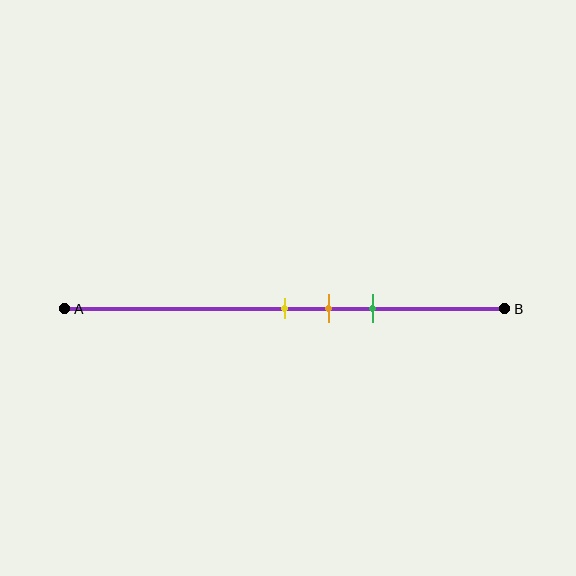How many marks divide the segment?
There are 3 marks dividing the segment.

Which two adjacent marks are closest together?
The yellow and orange marks are the closest adjacent pair.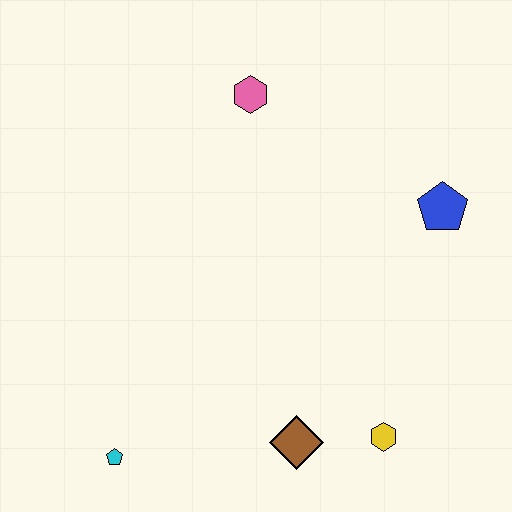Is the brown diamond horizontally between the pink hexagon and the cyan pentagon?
No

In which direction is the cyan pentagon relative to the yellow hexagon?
The cyan pentagon is to the left of the yellow hexagon.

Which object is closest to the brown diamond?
The yellow hexagon is closest to the brown diamond.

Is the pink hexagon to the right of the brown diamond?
No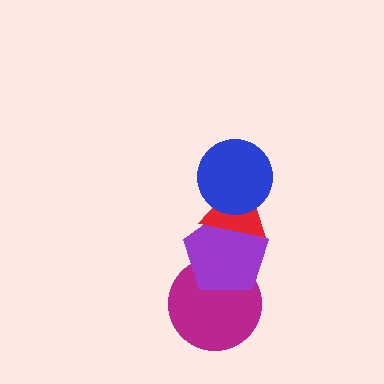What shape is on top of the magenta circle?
The purple pentagon is on top of the magenta circle.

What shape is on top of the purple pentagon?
The red triangle is on top of the purple pentagon.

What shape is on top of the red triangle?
The blue circle is on top of the red triangle.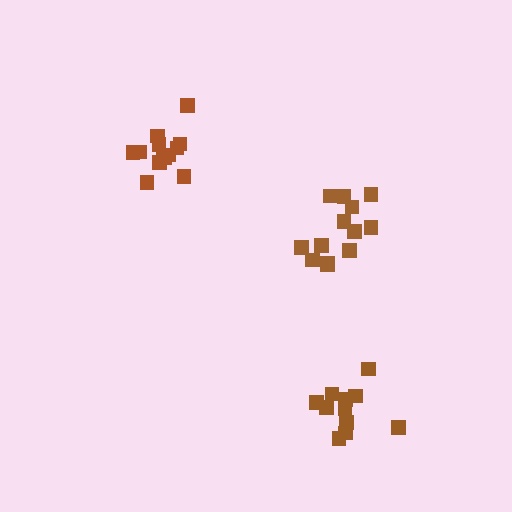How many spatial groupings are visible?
There are 3 spatial groupings.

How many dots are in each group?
Group 1: 13 dots, Group 2: 13 dots, Group 3: 11 dots (37 total).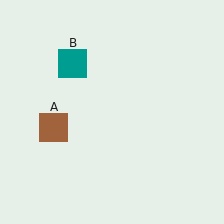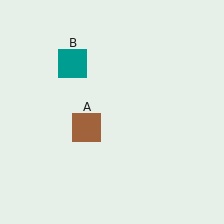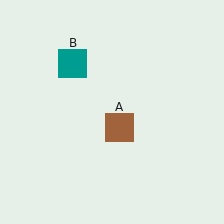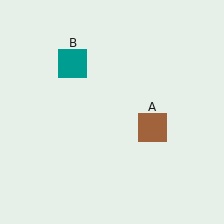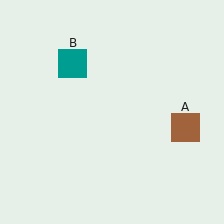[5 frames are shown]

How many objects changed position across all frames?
1 object changed position: brown square (object A).